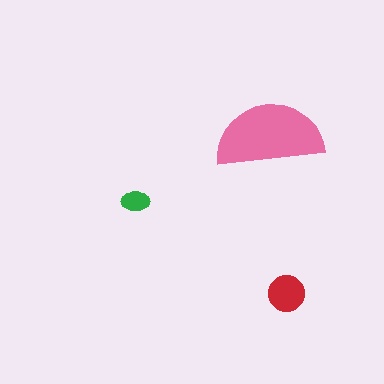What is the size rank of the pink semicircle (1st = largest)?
1st.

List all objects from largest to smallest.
The pink semicircle, the red circle, the green ellipse.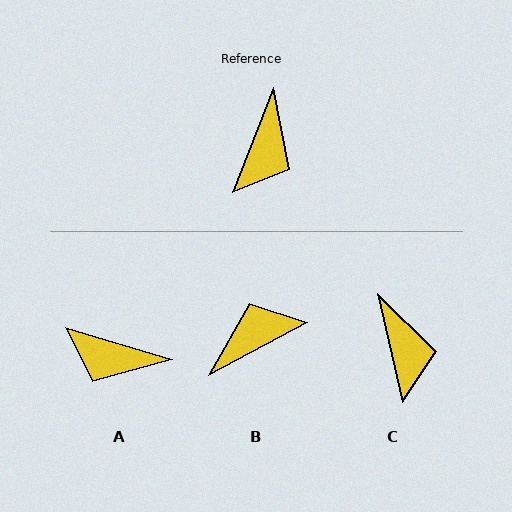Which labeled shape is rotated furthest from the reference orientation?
B, about 139 degrees away.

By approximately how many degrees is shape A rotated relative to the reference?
Approximately 85 degrees clockwise.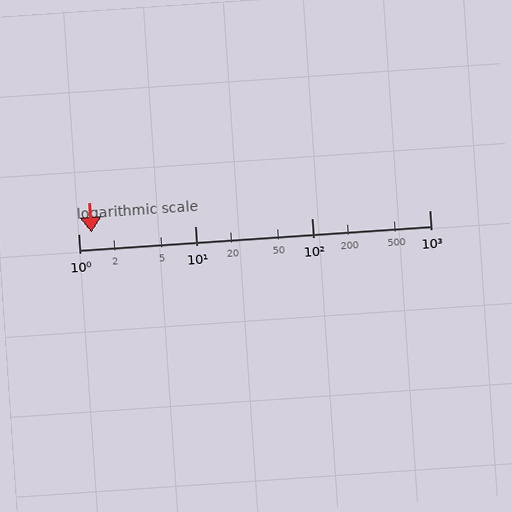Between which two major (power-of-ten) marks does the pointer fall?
The pointer is between 1 and 10.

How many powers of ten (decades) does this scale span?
The scale spans 3 decades, from 1 to 1000.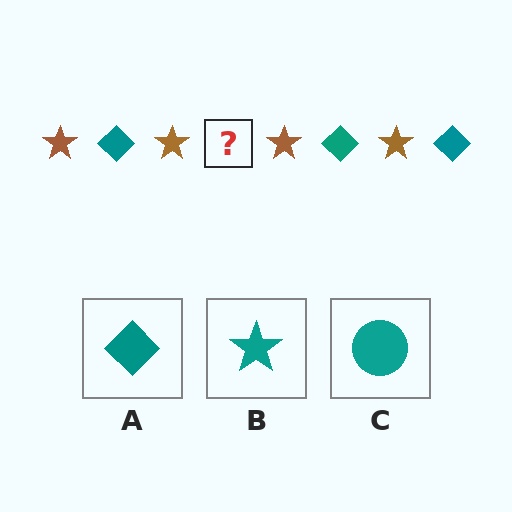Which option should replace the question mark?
Option A.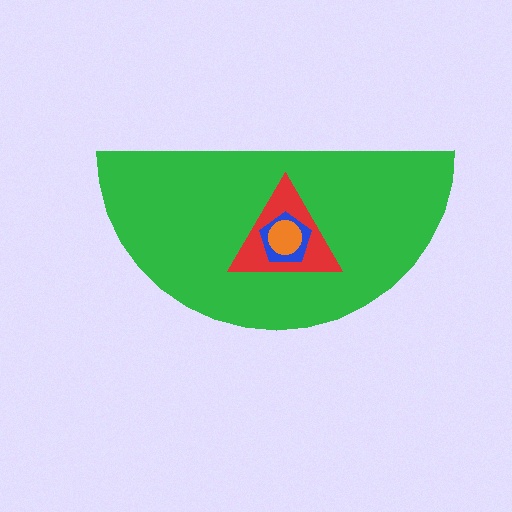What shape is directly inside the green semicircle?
The red triangle.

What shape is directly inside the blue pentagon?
The orange circle.